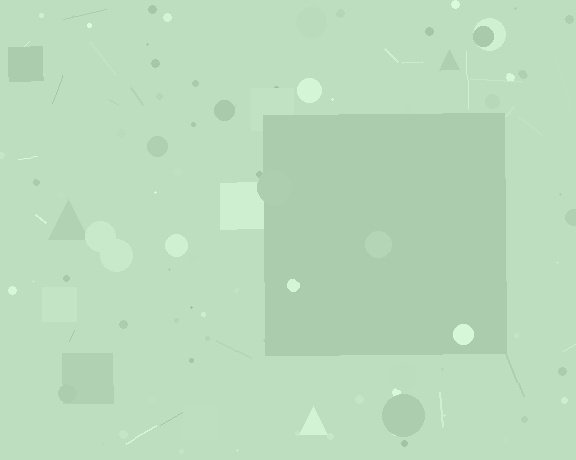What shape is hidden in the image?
A square is hidden in the image.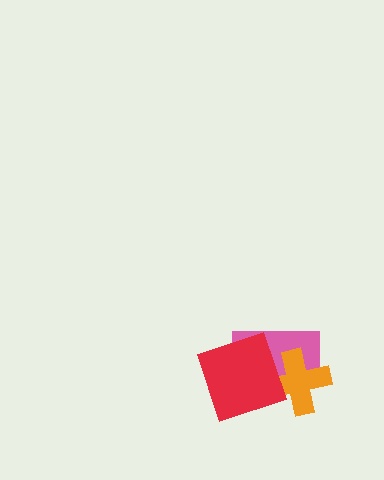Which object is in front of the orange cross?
The red diamond is in front of the orange cross.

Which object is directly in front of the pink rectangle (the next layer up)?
The orange cross is directly in front of the pink rectangle.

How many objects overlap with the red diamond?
2 objects overlap with the red diamond.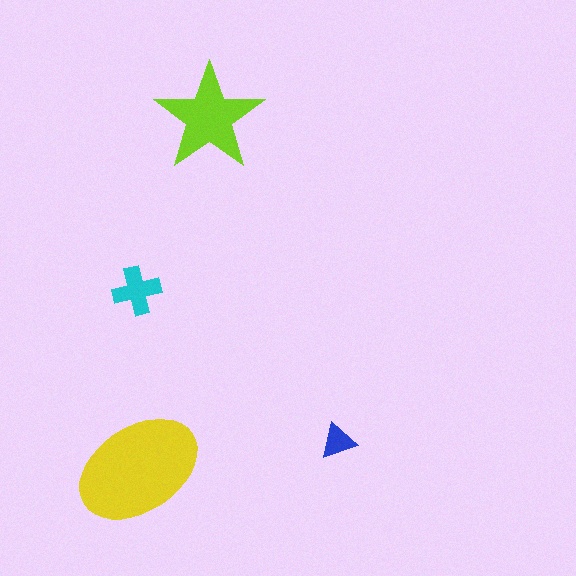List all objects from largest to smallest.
The yellow ellipse, the lime star, the cyan cross, the blue triangle.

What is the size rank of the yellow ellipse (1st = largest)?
1st.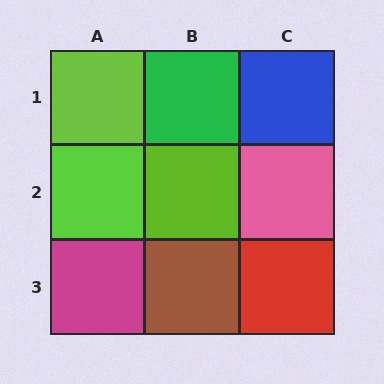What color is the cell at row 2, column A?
Lime.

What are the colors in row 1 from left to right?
Lime, green, blue.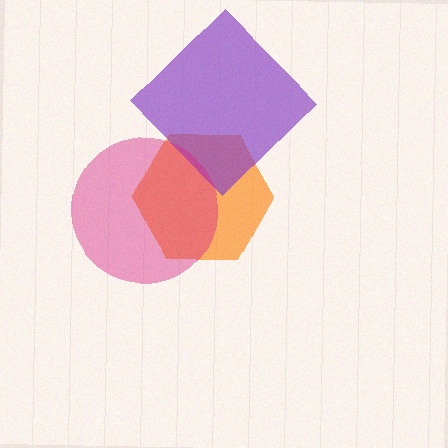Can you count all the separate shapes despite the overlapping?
Yes, there are 3 separate shapes.